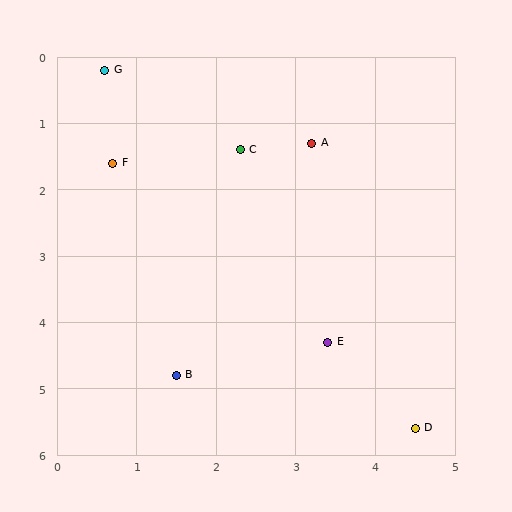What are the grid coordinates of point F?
Point F is at approximately (0.7, 1.6).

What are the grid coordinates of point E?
Point E is at approximately (3.4, 4.3).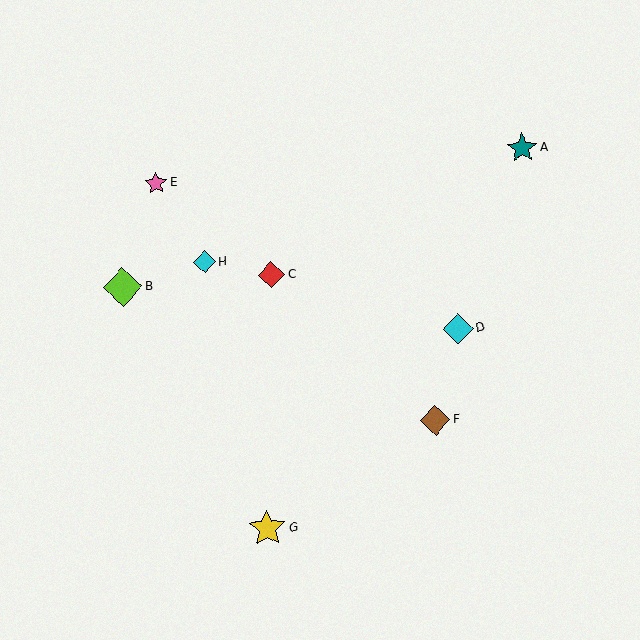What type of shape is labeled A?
Shape A is a teal star.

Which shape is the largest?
The lime diamond (labeled B) is the largest.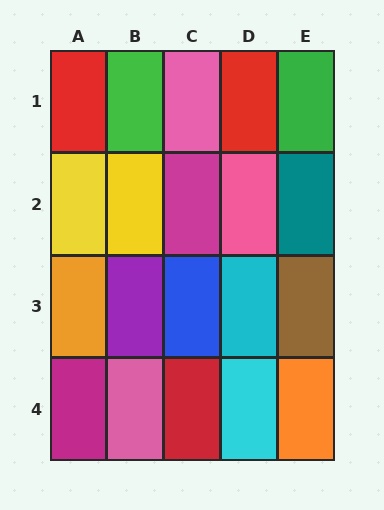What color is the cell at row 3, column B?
Purple.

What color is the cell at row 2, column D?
Pink.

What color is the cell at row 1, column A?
Red.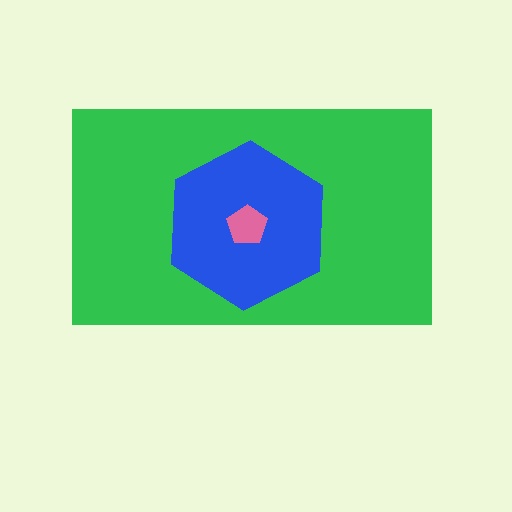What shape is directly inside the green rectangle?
The blue hexagon.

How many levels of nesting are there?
3.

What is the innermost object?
The pink pentagon.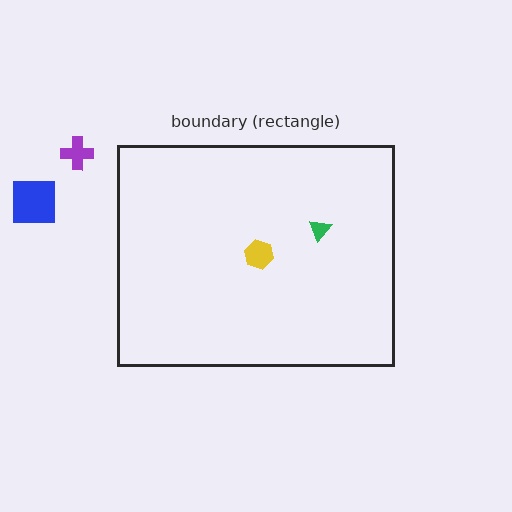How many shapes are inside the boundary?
2 inside, 2 outside.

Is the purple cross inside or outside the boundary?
Outside.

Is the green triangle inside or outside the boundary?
Inside.